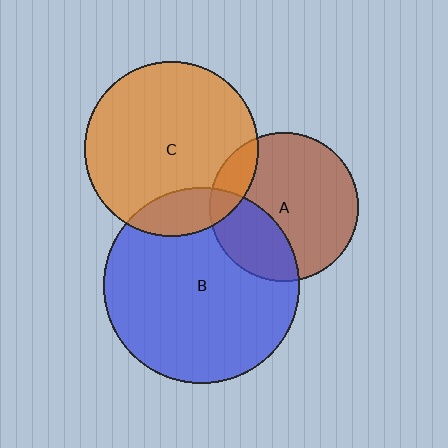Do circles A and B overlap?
Yes.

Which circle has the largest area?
Circle B (blue).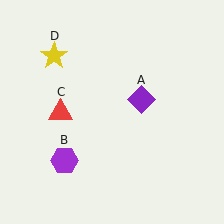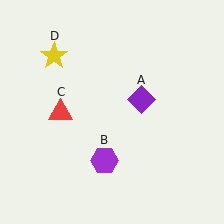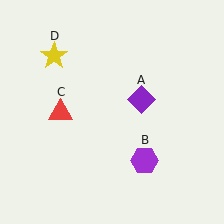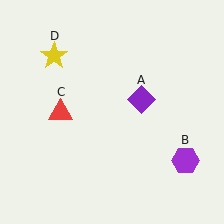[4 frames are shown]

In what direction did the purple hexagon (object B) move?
The purple hexagon (object B) moved right.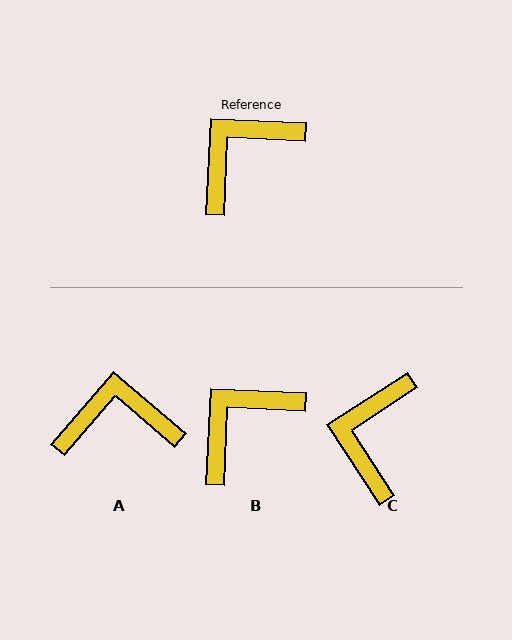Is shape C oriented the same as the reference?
No, it is off by about 36 degrees.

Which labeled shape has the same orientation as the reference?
B.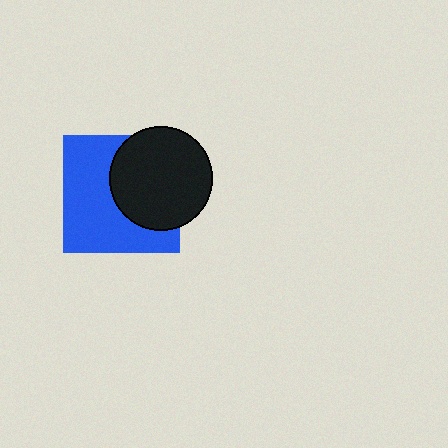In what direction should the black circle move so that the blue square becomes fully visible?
The black circle should move right. That is the shortest direction to clear the overlap and leave the blue square fully visible.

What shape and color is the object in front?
The object in front is a black circle.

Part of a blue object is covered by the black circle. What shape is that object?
It is a square.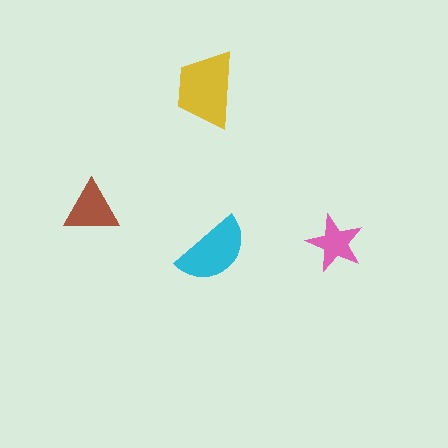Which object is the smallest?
The pink star.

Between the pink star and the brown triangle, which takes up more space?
The brown triangle.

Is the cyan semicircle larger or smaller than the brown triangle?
Larger.